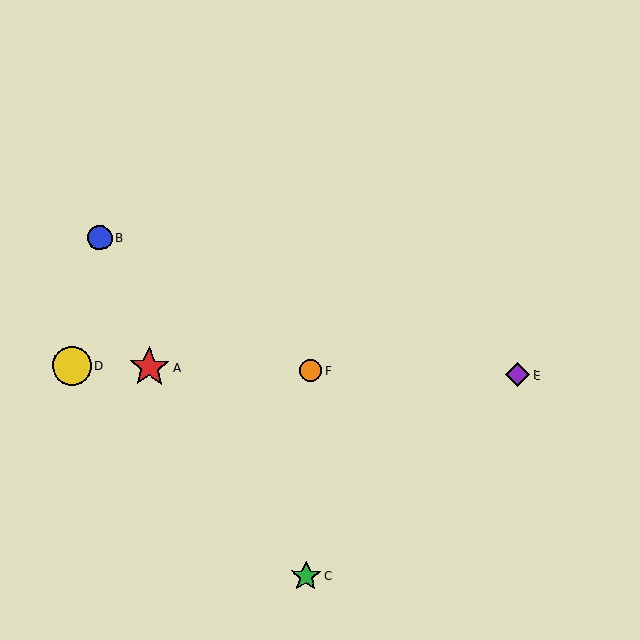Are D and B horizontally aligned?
No, D is at y≈366 and B is at y≈238.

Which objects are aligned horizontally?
Objects A, D, E, F are aligned horizontally.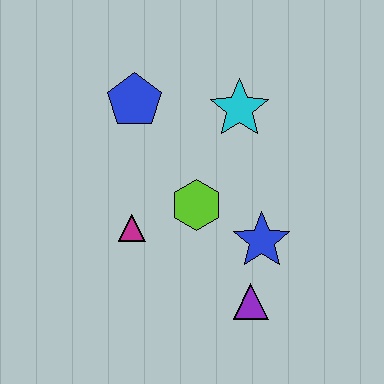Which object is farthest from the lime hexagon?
The blue pentagon is farthest from the lime hexagon.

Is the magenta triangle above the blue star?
Yes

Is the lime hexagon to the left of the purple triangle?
Yes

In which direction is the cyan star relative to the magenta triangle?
The cyan star is above the magenta triangle.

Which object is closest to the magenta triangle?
The lime hexagon is closest to the magenta triangle.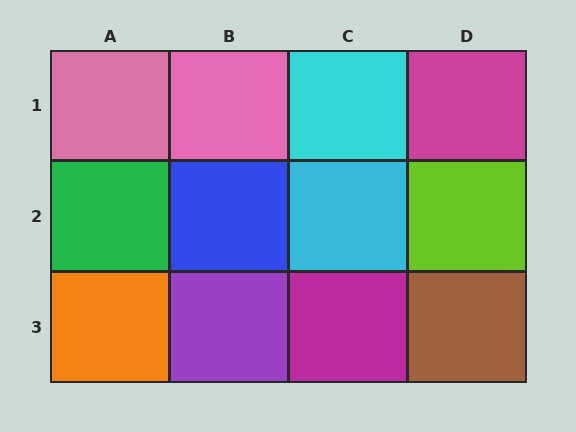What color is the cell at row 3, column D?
Brown.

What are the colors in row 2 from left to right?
Green, blue, cyan, lime.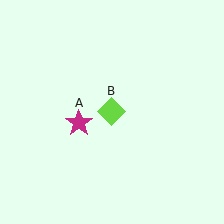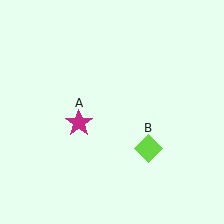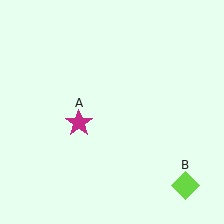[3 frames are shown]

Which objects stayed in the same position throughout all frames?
Magenta star (object A) remained stationary.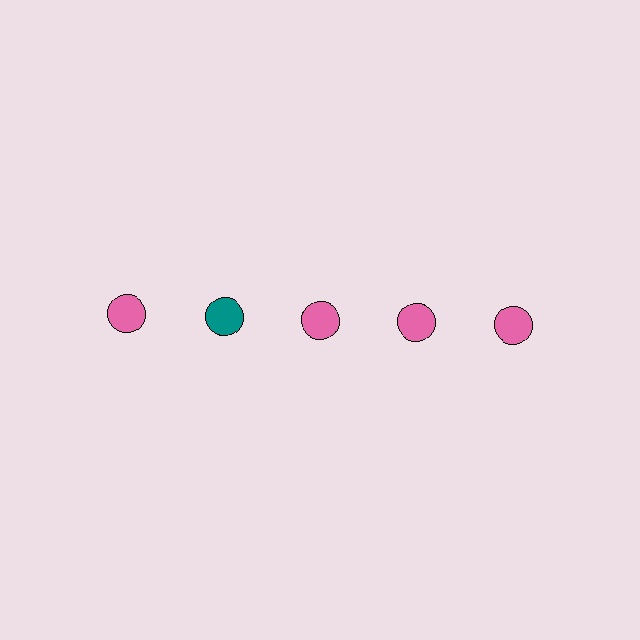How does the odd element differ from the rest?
It has a different color: teal instead of pink.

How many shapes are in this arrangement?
There are 5 shapes arranged in a grid pattern.